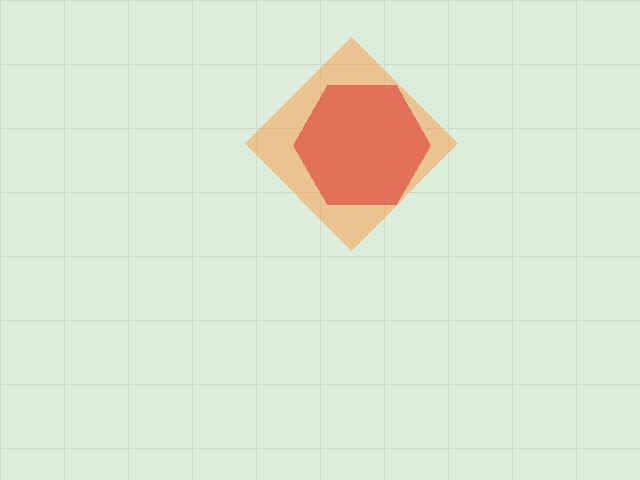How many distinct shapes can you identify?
There are 2 distinct shapes: an orange diamond, a red hexagon.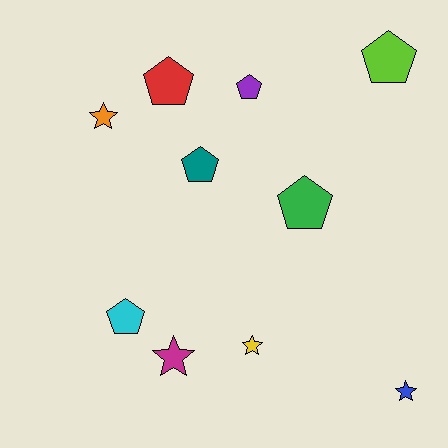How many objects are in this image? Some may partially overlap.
There are 10 objects.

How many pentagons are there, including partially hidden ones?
There are 6 pentagons.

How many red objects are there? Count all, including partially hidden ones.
There is 1 red object.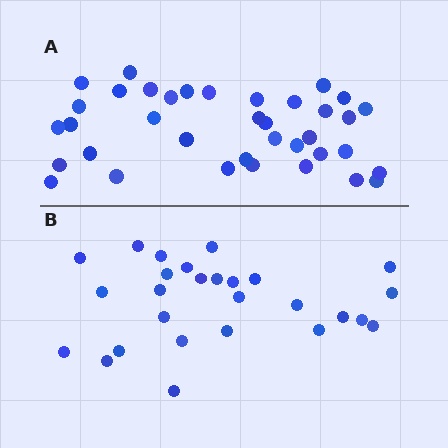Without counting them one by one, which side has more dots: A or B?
Region A (the top region) has more dots.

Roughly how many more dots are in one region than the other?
Region A has roughly 10 or so more dots than region B.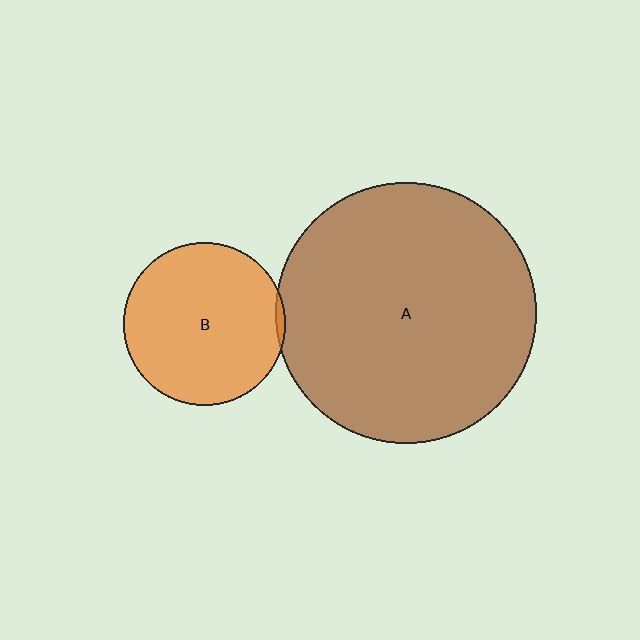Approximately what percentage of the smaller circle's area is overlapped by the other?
Approximately 5%.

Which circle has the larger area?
Circle A (brown).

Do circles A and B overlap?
Yes.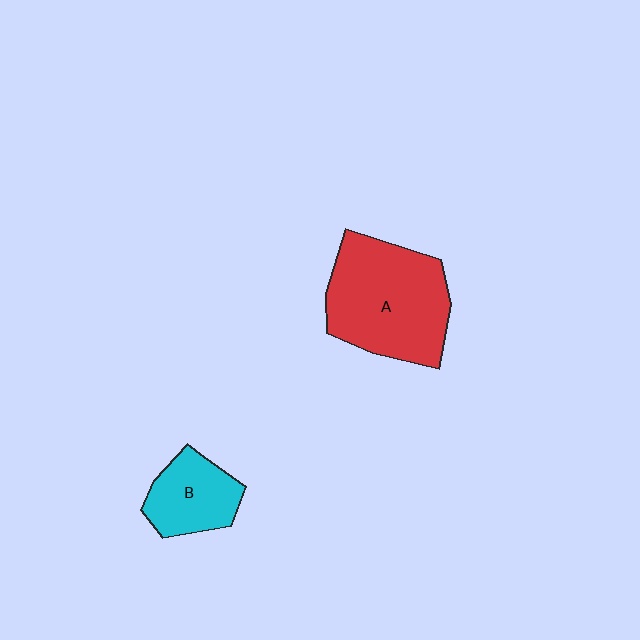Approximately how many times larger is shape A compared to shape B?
Approximately 2.0 times.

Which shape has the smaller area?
Shape B (cyan).